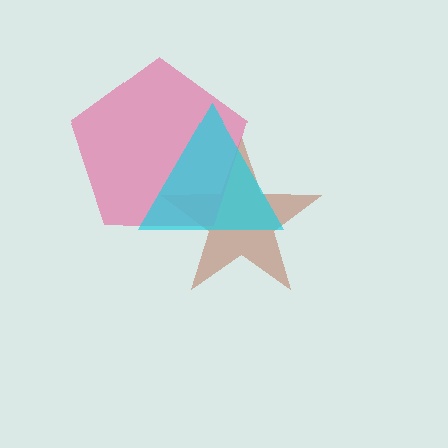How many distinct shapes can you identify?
There are 3 distinct shapes: a brown star, a pink pentagon, a cyan triangle.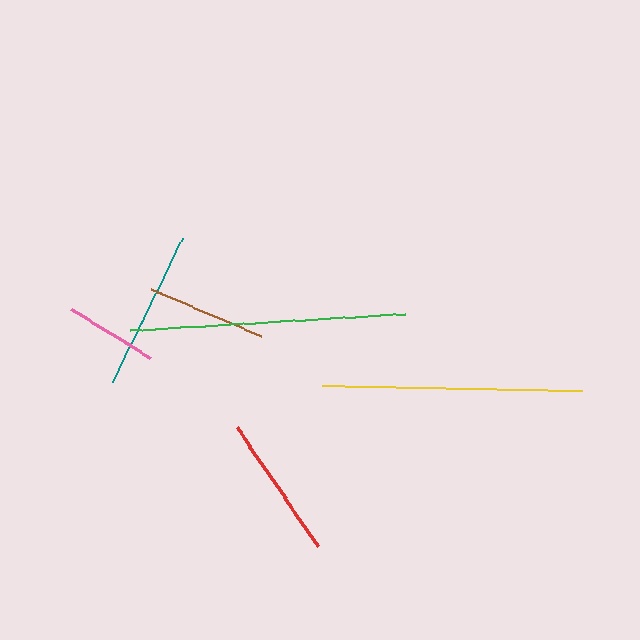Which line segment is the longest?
The green line is the longest at approximately 276 pixels.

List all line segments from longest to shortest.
From longest to shortest: green, yellow, teal, red, brown, pink.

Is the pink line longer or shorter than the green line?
The green line is longer than the pink line.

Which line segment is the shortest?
The pink line is the shortest at approximately 93 pixels.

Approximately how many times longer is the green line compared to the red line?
The green line is approximately 1.9 times the length of the red line.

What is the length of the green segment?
The green segment is approximately 276 pixels long.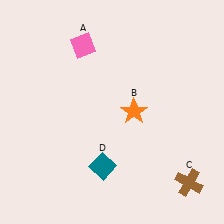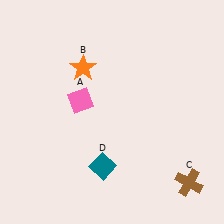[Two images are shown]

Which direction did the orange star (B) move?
The orange star (B) moved left.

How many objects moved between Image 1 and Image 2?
2 objects moved between the two images.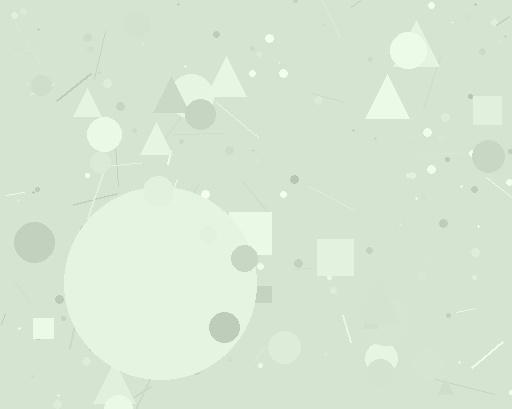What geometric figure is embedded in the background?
A circle is embedded in the background.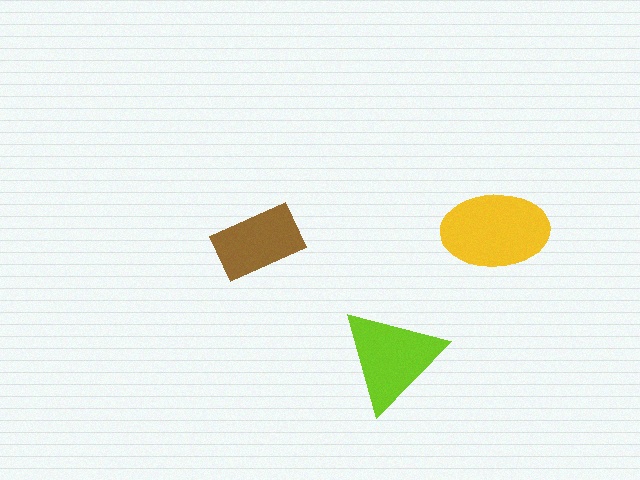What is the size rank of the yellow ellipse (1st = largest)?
1st.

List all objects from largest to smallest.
The yellow ellipse, the lime triangle, the brown rectangle.